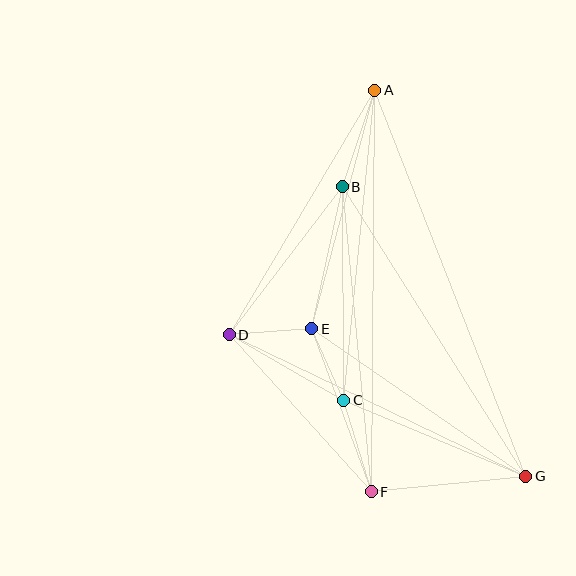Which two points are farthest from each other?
Points A and G are farthest from each other.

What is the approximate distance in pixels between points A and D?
The distance between A and D is approximately 284 pixels.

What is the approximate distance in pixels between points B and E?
The distance between B and E is approximately 145 pixels.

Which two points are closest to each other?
Points C and E are closest to each other.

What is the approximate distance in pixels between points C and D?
The distance between C and D is approximately 131 pixels.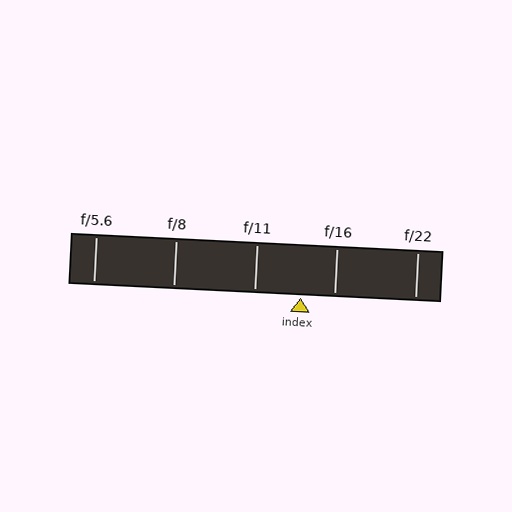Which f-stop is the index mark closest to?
The index mark is closest to f/16.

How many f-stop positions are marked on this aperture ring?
There are 5 f-stop positions marked.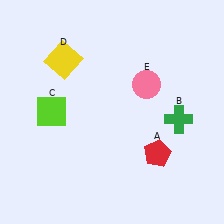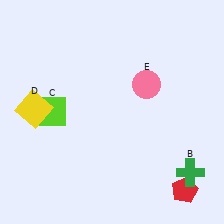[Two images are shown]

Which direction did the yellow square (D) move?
The yellow square (D) moved down.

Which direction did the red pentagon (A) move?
The red pentagon (A) moved down.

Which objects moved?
The objects that moved are: the red pentagon (A), the green cross (B), the yellow square (D).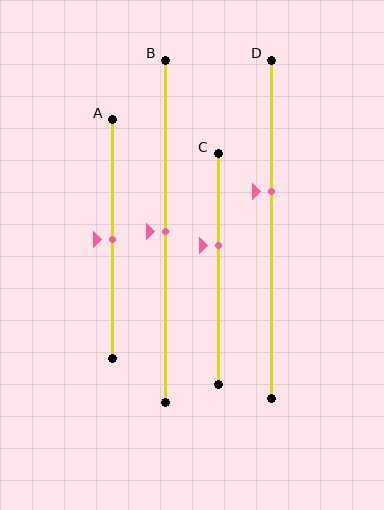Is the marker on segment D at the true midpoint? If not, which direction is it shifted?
No, the marker on segment D is shifted upward by about 11% of the segment length.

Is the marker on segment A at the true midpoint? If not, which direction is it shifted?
Yes, the marker on segment A is at the true midpoint.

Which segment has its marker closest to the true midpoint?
Segment A has its marker closest to the true midpoint.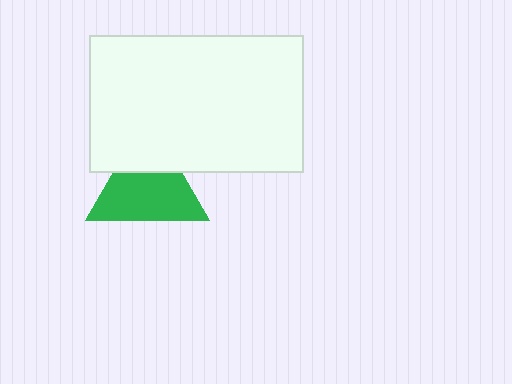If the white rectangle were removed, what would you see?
You would see the complete green triangle.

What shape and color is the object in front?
The object in front is a white rectangle.